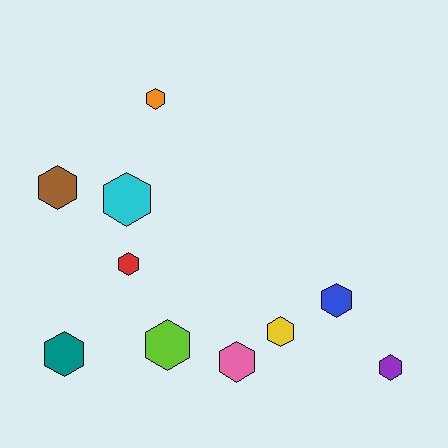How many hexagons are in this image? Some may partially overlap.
There are 10 hexagons.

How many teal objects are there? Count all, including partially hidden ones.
There is 1 teal object.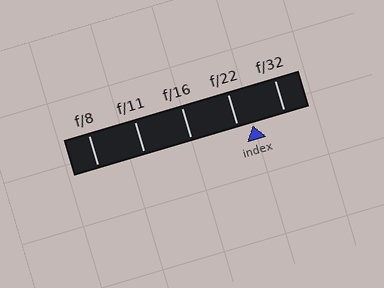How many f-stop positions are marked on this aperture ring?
There are 5 f-stop positions marked.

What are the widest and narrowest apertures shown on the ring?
The widest aperture shown is f/8 and the narrowest is f/32.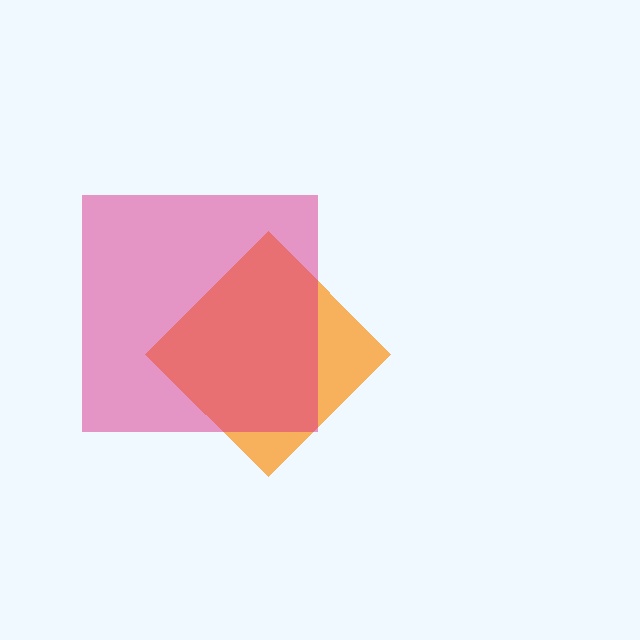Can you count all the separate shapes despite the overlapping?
Yes, there are 2 separate shapes.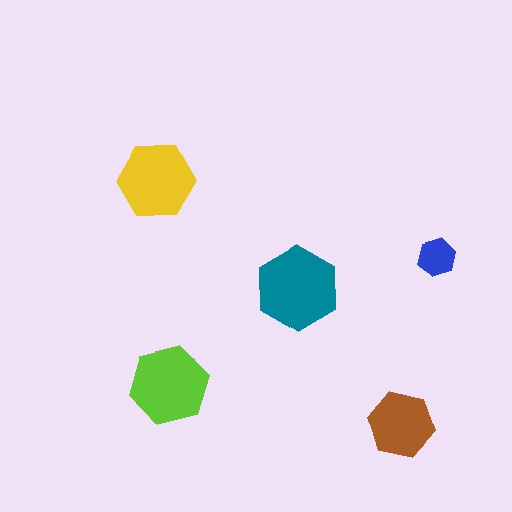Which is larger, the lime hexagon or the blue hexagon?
The lime one.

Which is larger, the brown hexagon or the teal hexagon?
The teal one.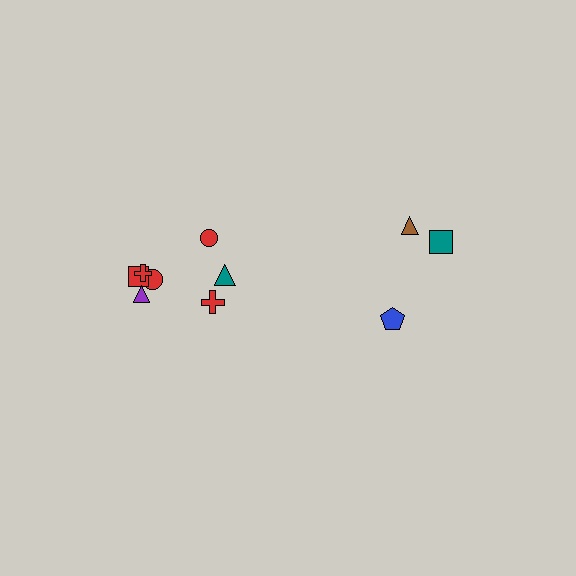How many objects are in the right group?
There are 3 objects.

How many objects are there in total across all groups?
There are 10 objects.